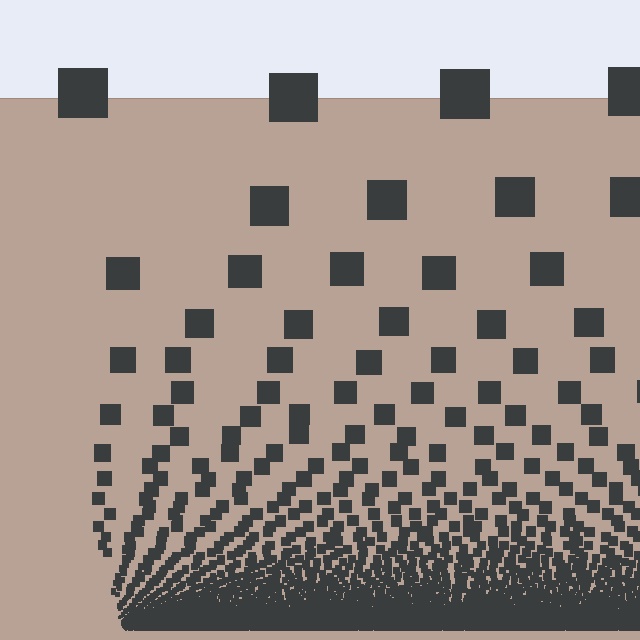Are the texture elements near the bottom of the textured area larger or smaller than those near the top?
Smaller. The gradient is inverted — elements near the bottom are smaller and denser.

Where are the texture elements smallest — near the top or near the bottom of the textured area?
Near the bottom.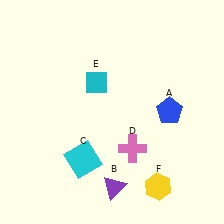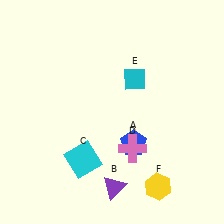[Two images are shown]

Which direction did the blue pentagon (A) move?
The blue pentagon (A) moved left.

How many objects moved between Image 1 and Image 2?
2 objects moved between the two images.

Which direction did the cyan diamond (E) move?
The cyan diamond (E) moved right.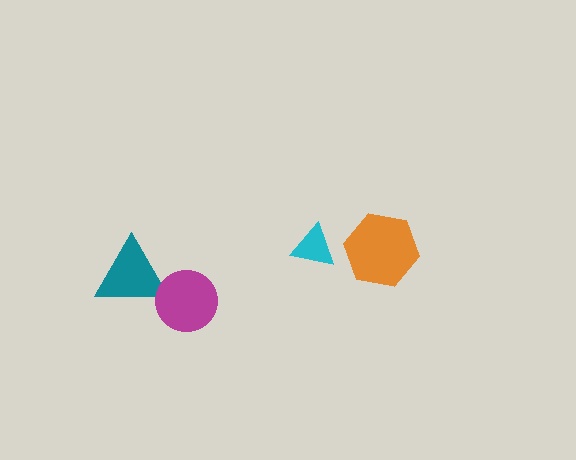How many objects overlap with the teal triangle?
1 object overlaps with the teal triangle.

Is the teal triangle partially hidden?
Yes, it is partially covered by another shape.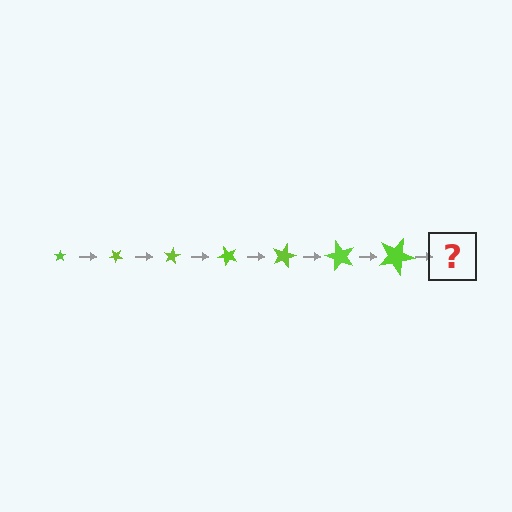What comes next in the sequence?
The next element should be a star, larger than the previous one and rotated 280 degrees from the start.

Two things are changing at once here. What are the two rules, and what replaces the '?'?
The two rules are that the star grows larger each step and it rotates 40 degrees each step. The '?' should be a star, larger than the previous one and rotated 280 degrees from the start.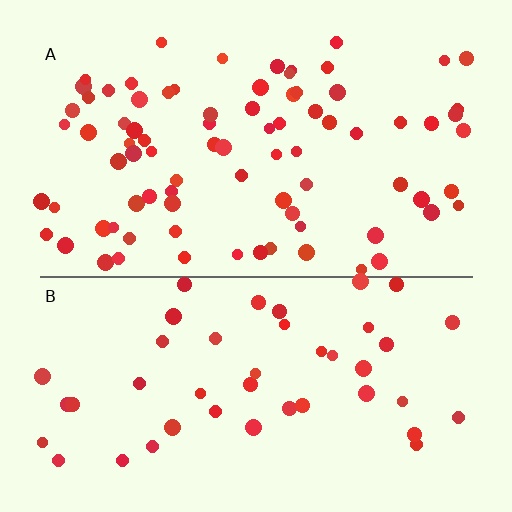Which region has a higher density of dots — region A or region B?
A (the top).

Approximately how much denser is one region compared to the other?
Approximately 1.8× — region A over region B.